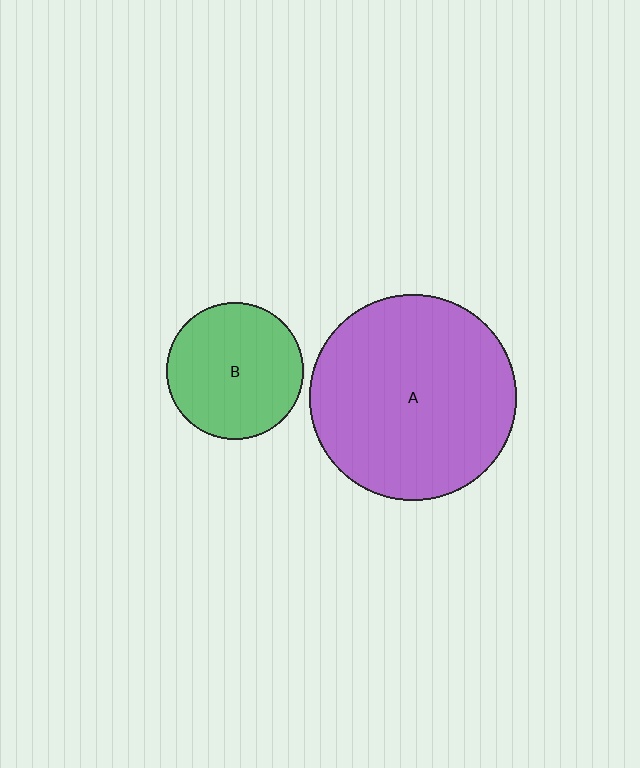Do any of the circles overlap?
No, none of the circles overlap.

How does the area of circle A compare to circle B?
Approximately 2.3 times.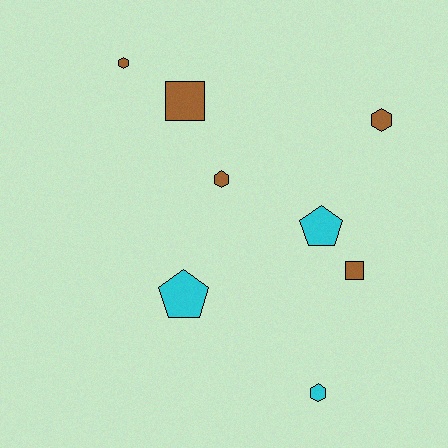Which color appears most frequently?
Brown, with 5 objects.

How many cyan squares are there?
There are no cyan squares.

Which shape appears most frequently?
Hexagon, with 4 objects.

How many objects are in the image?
There are 8 objects.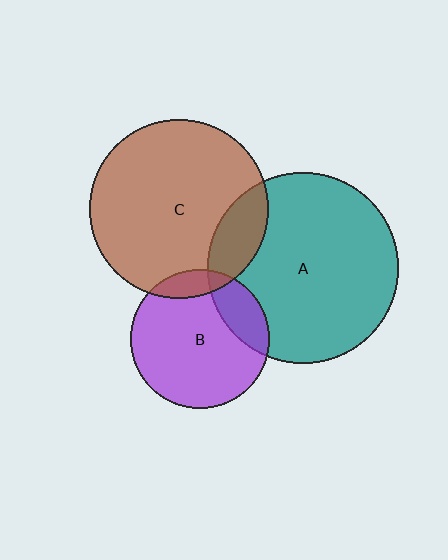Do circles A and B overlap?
Yes.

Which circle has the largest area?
Circle A (teal).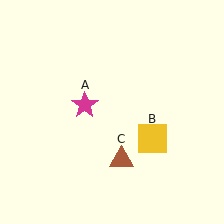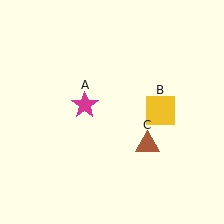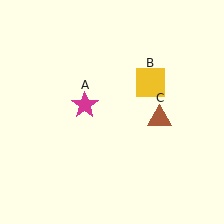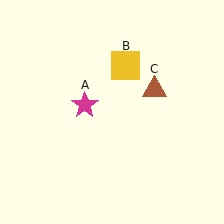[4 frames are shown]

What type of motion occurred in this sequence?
The yellow square (object B), brown triangle (object C) rotated counterclockwise around the center of the scene.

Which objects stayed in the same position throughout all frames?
Magenta star (object A) remained stationary.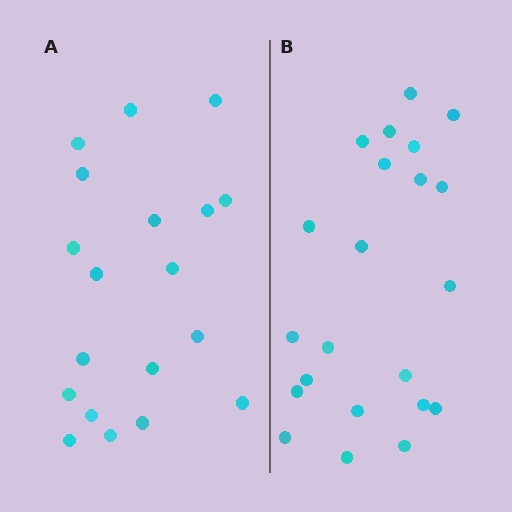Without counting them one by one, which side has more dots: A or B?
Region B (the right region) has more dots.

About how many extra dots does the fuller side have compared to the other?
Region B has just a few more — roughly 2 or 3 more dots than region A.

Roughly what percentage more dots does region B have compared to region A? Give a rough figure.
About 15% more.